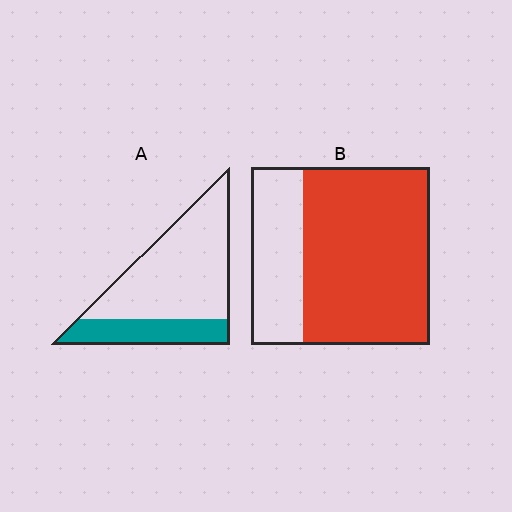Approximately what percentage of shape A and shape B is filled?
A is approximately 25% and B is approximately 70%.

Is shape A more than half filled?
No.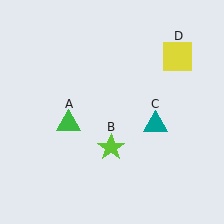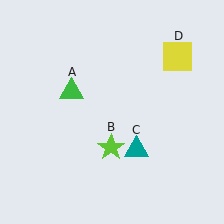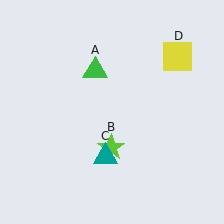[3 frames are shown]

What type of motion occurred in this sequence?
The green triangle (object A), teal triangle (object C) rotated clockwise around the center of the scene.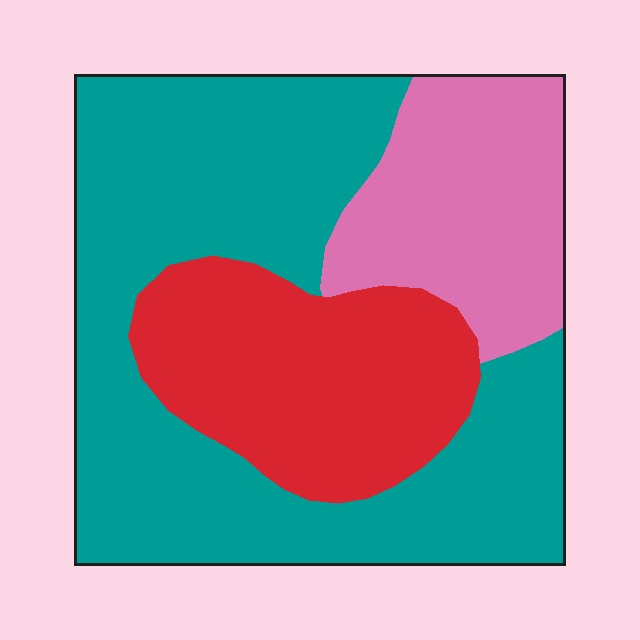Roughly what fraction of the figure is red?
Red covers 25% of the figure.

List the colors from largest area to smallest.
From largest to smallest: teal, red, pink.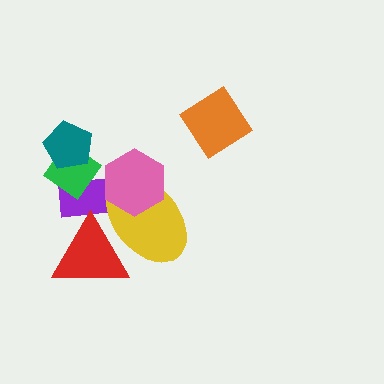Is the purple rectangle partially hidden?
Yes, it is partially covered by another shape.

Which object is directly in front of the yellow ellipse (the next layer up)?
The pink hexagon is directly in front of the yellow ellipse.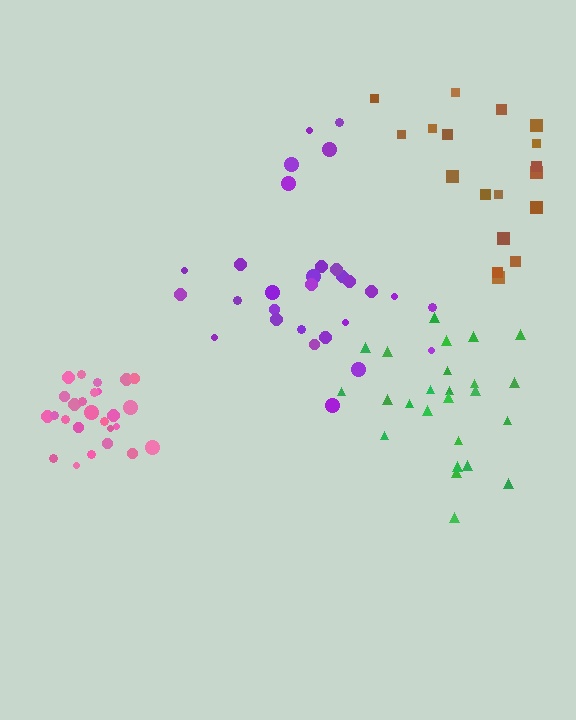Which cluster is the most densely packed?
Pink.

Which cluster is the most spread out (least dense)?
Brown.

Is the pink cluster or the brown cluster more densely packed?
Pink.